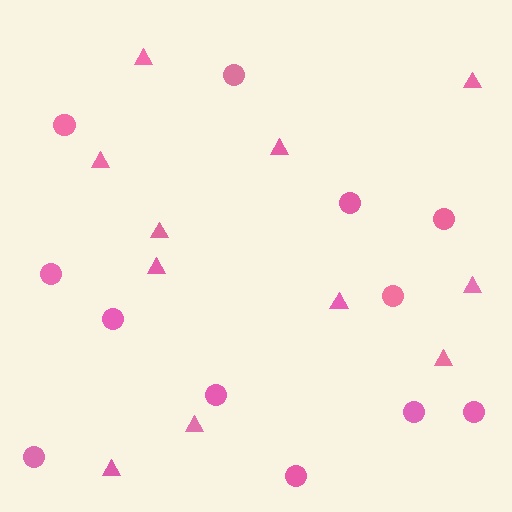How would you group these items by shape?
There are 2 groups: one group of triangles (11) and one group of circles (12).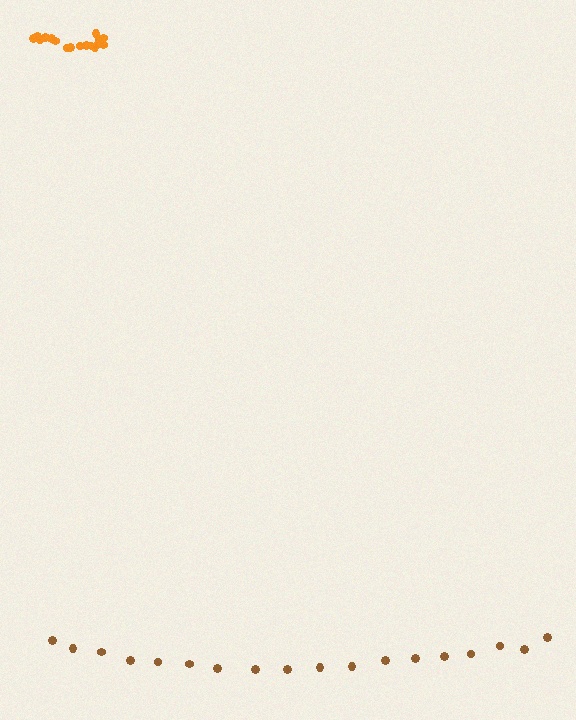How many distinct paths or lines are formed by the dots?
There are 2 distinct paths.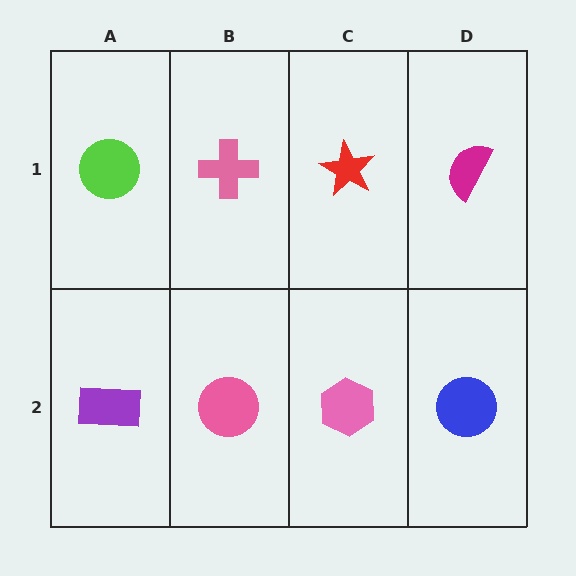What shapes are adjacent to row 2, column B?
A pink cross (row 1, column B), a purple rectangle (row 2, column A), a pink hexagon (row 2, column C).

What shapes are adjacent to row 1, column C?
A pink hexagon (row 2, column C), a pink cross (row 1, column B), a magenta semicircle (row 1, column D).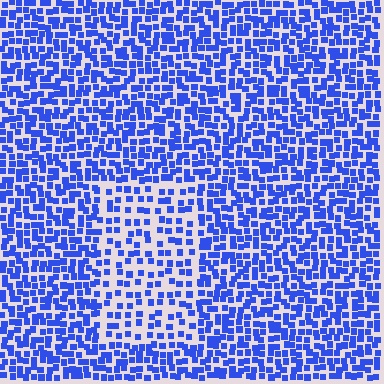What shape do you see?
I see a rectangle.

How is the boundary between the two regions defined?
The boundary is defined by a change in element density (approximately 1.8x ratio). All elements are the same color, size, and shape.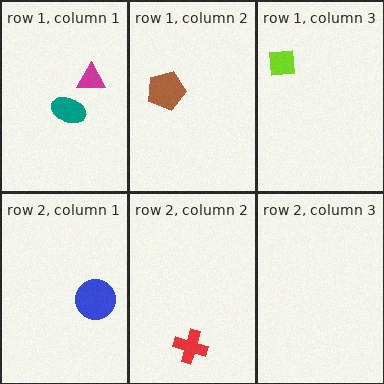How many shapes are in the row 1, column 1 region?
2.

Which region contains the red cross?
The row 2, column 2 region.